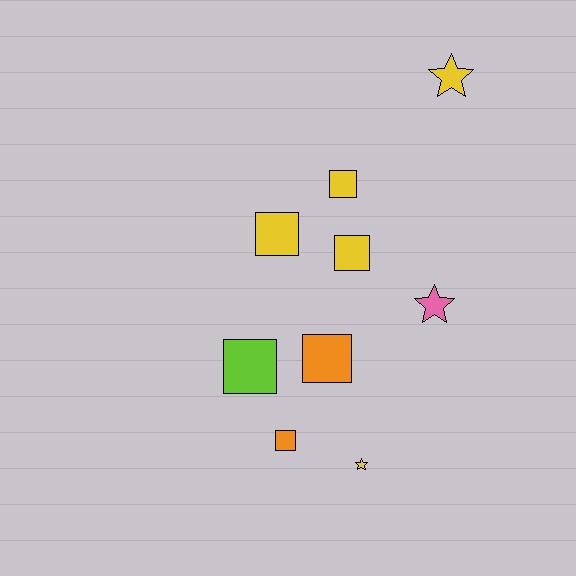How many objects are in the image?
There are 9 objects.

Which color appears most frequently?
Yellow, with 5 objects.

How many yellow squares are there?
There are 3 yellow squares.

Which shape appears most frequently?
Square, with 6 objects.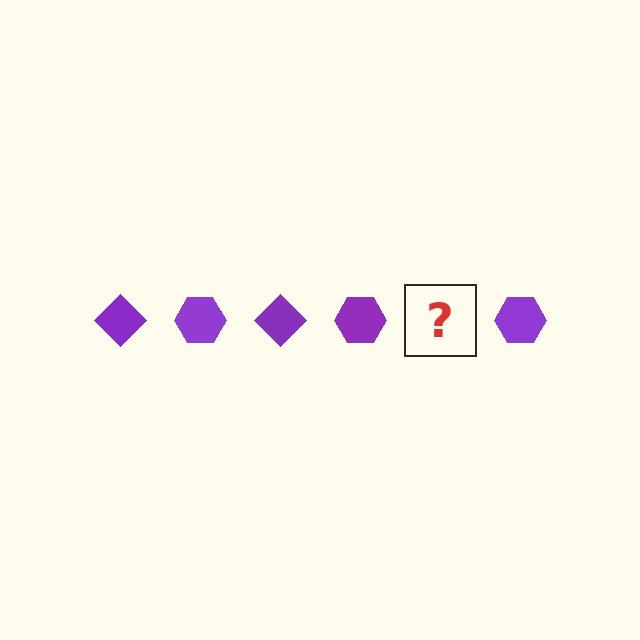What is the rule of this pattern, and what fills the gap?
The rule is that the pattern cycles through diamond, hexagon shapes in purple. The gap should be filled with a purple diamond.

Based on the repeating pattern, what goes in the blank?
The blank should be a purple diamond.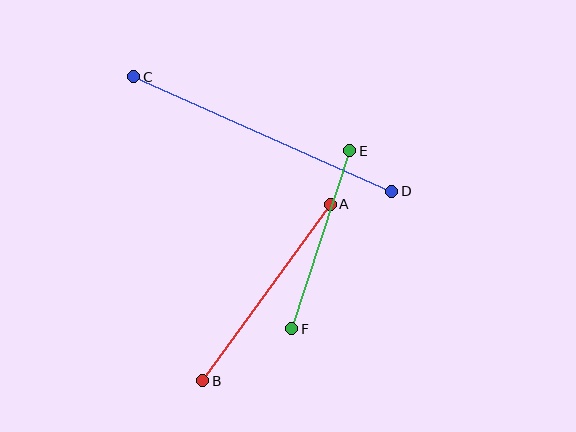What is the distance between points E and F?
The distance is approximately 187 pixels.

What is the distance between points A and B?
The distance is approximately 218 pixels.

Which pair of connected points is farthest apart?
Points C and D are farthest apart.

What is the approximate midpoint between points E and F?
The midpoint is at approximately (321, 240) pixels.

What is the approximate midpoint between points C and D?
The midpoint is at approximately (263, 134) pixels.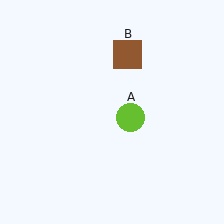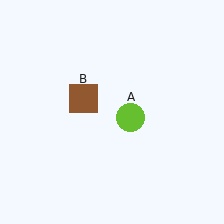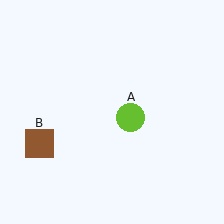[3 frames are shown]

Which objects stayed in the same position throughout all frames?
Lime circle (object A) remained stationary.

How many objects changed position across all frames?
1 object changed position: brown square (object B).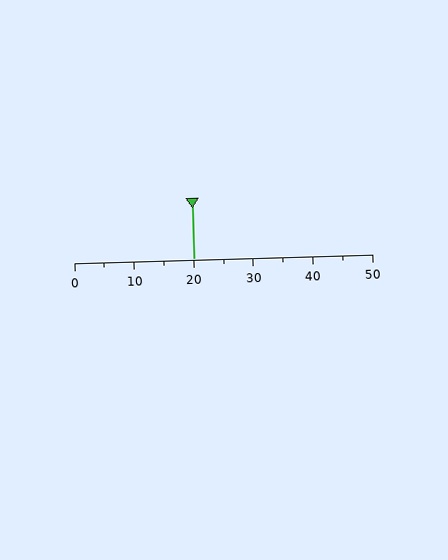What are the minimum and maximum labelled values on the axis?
The axis runs from 0 to 50.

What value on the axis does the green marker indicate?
The marker indicates approximately 20.